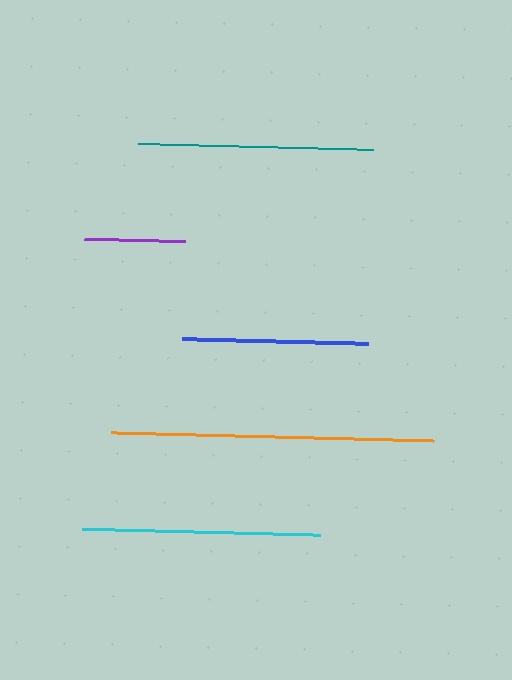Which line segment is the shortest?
The purple line is the shortest at approximately 101 pixels.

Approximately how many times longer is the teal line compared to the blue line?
The teal line is approximately 1.3 times the length of the blue line.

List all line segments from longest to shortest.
From longest to shortest: orange, cyan, teal, blue, purple.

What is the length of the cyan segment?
The cyan segment is approximately 238 pixels long.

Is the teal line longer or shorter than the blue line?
The teal line is longer than the blue line.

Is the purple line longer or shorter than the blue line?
The blue line is longer than the purple line.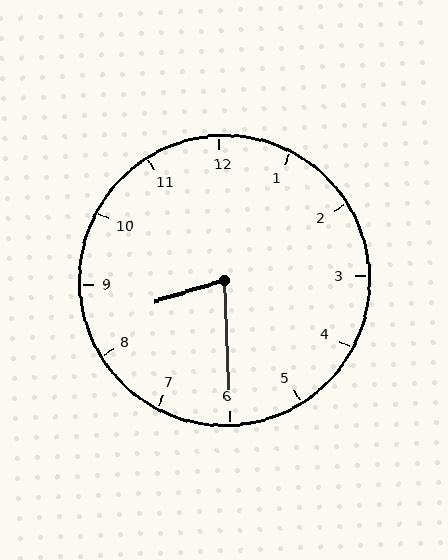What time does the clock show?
8:30.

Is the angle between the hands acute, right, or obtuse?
It is acute.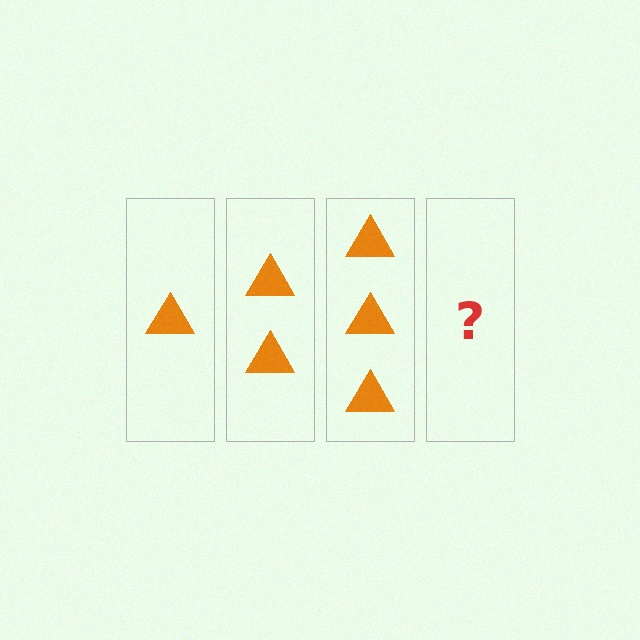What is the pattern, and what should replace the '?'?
The pattern is that each step adds one more triangle. The '?' should be 4 triangles.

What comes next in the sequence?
The next element should be 4 triangles.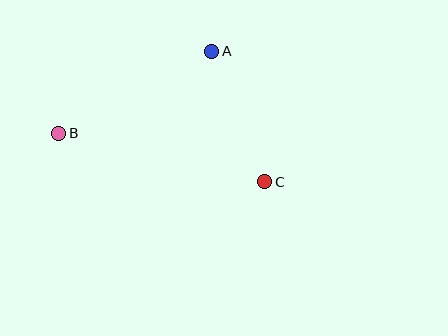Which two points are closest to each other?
Points A and C are closest to each other.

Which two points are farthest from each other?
Points B and C are farthest from each other.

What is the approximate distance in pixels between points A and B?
The distance between A and B is approximately 173 pixels.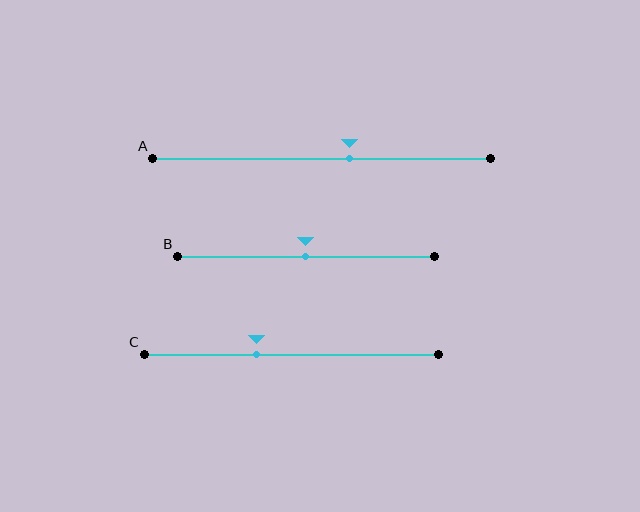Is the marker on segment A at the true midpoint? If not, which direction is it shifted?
No, the marker on segment A is shifted to the right by about 8% of the segment length.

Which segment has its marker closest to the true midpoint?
Segment B has its marker closest to the true midpoint.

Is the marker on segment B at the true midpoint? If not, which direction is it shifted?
Yes, the marker on segment B is at the true midpoint.